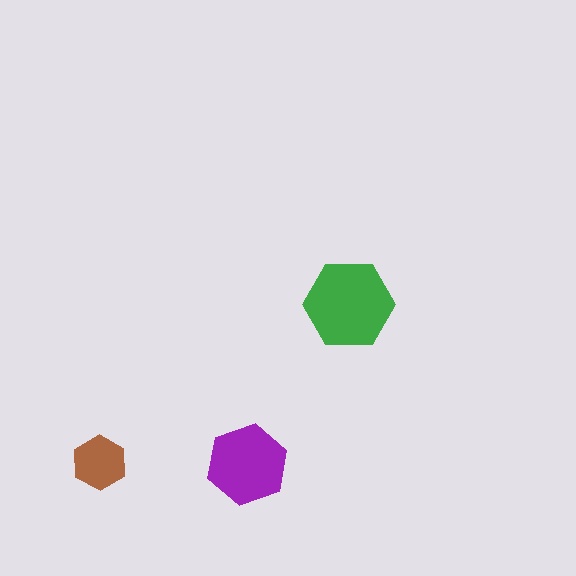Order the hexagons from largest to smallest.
the green one, the purple one, the brown one.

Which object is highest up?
The green hexagon is topmost.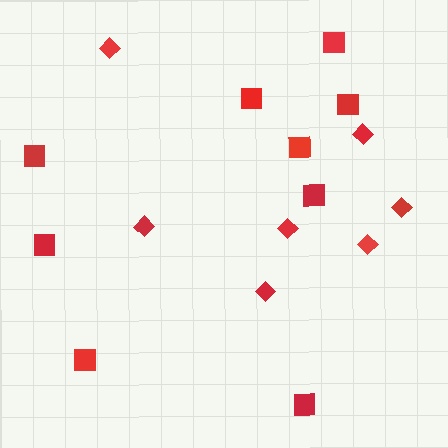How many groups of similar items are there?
There are 2 groups: one group of squares (9) and one group of diamonds (7).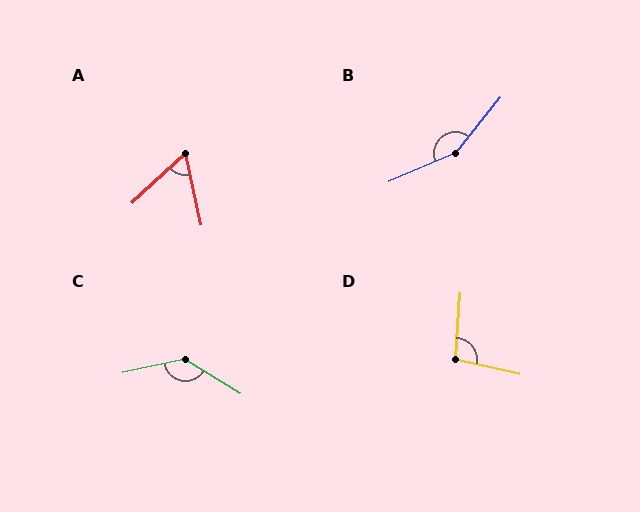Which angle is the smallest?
A, at approximately 60 degrees.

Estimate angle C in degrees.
Approximately 136 degrees.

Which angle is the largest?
B, at approximately 152 degrees.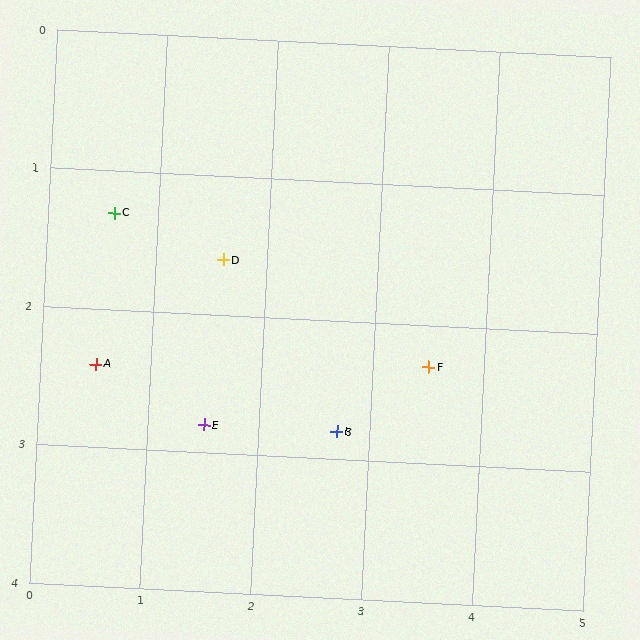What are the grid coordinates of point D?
Point D is at approximately (1.6, 1.6).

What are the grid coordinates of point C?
Point C is at approximately (0.6, 1.3).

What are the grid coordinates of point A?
Point A is at approximately (0.5, 2.4).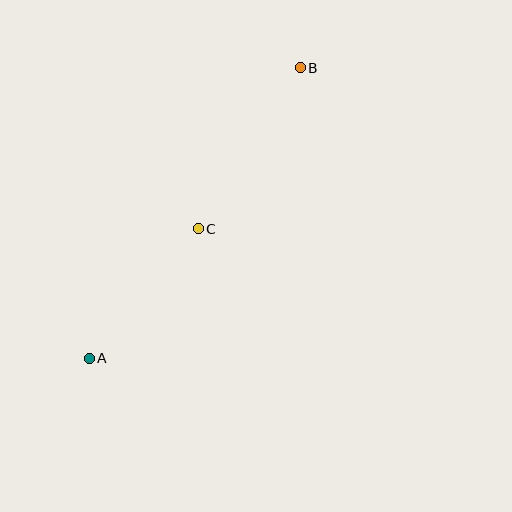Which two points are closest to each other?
Points A and C are closest to each other.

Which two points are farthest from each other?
Points A and B are farthest from each other.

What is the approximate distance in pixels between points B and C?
The distance between B and C is approximately 190 pixels.